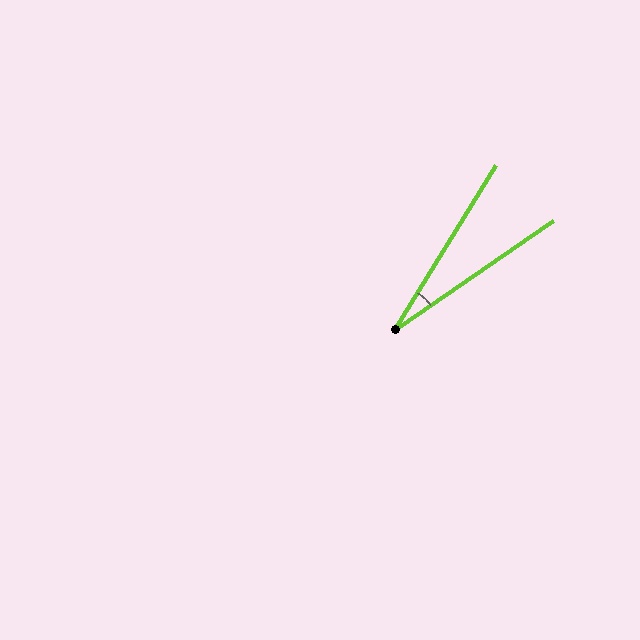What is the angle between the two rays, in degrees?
Approximately 24 degrees.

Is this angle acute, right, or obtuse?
It is acute.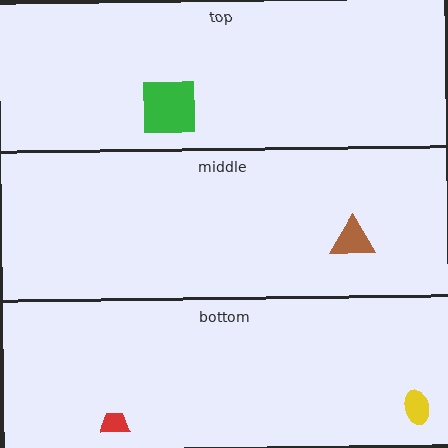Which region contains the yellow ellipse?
The bottom region.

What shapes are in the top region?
The green square.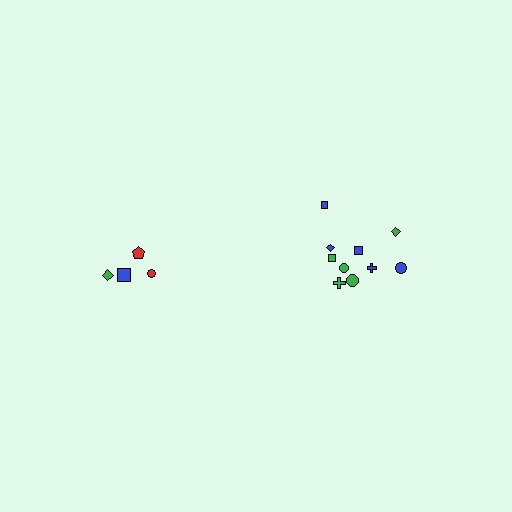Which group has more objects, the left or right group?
The right group.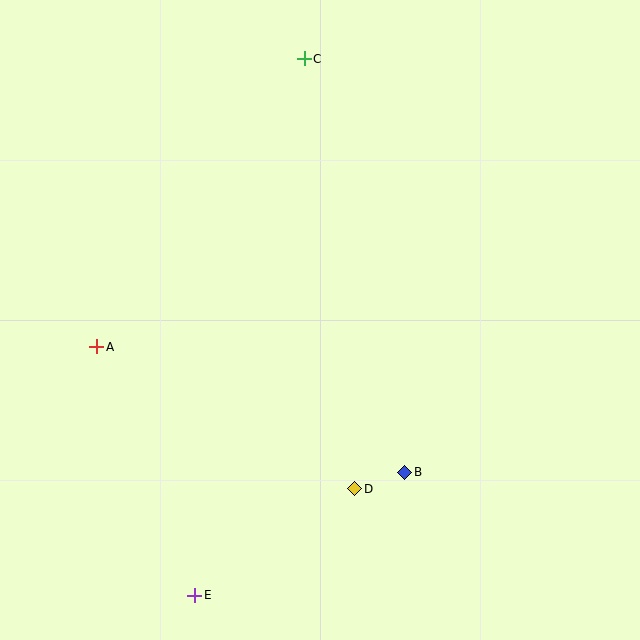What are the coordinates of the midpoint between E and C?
The midpoint between E and C is at (249, 327).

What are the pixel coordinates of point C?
Point C is at (304, 59).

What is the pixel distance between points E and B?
The distance between E and B is 244 pixels.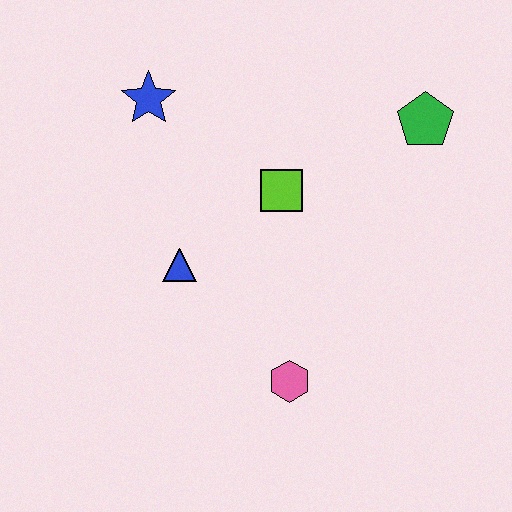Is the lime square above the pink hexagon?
Yes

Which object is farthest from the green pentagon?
The pink hexagon is farthest from the green pentagon.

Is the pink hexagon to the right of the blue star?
Yes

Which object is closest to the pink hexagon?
The blue triangle is closest to the pink hexagon.